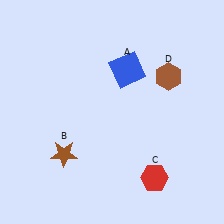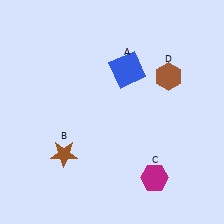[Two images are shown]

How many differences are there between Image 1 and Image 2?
There is 1 difference between the two images.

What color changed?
The hexagon (C) changed from red in Image 1 to magenta in Image 2.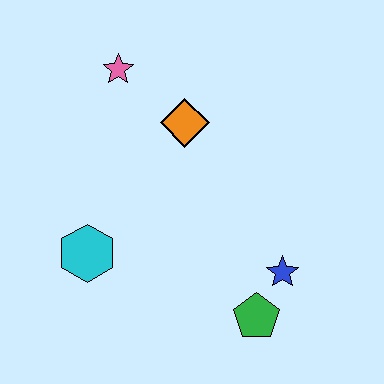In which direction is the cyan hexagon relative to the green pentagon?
The cyan hexagon is to the left of the green pentagon.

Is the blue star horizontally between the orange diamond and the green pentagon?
No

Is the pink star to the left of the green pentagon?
Yes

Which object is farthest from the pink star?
The green pentagon is farthest from the pink star.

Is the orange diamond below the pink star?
Yes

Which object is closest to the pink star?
The orange diamond is closest to the pink star.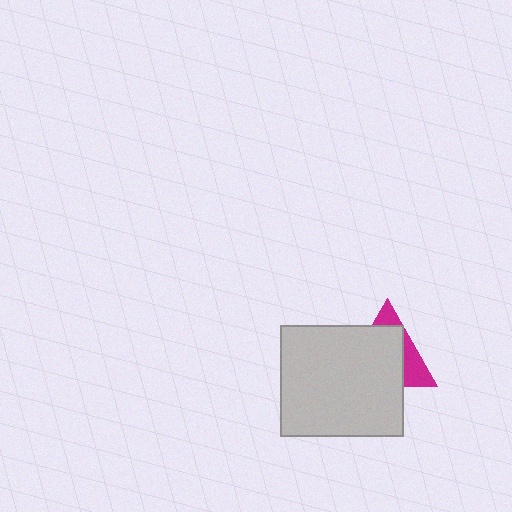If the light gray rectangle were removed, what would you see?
You would see the complete magenta triangle.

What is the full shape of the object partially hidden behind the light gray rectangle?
The partially hidden object is a magenta triangle.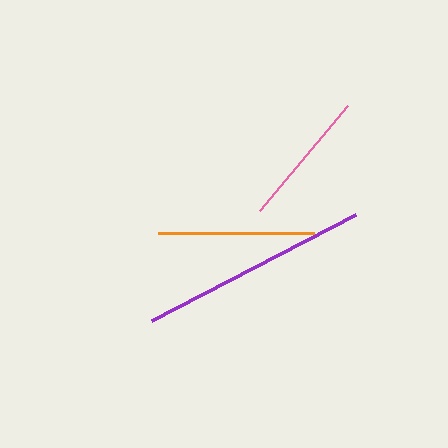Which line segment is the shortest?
The pink line is the shortest at approximately 137 pixels.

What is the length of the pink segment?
The pink segment is approximately 137 pixels long.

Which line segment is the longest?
The purple line is the longest at approximately 231 pixels.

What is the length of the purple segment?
The purple segment is approximately 231 pixels long.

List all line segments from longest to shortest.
From longest to shortest: purple, orange, pink.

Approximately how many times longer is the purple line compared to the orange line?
The purple line is approximately 1.5 times the length of the orange line.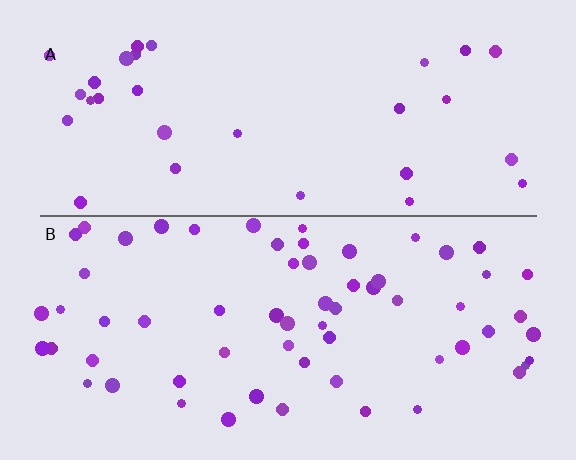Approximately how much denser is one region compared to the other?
Approximately 2.0× — region B over region A.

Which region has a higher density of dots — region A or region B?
B (the bottom).